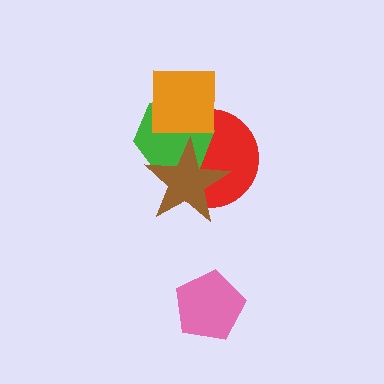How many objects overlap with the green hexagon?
3 objects overlap with the green hexagon.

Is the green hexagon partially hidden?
Yes, it is partially covered by another shape.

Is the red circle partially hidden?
Yes, it is partially covered by another shape.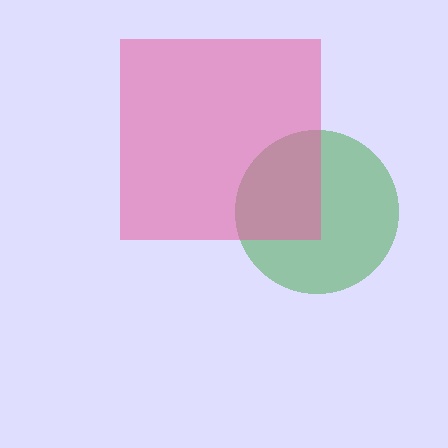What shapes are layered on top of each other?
The layered shapes are: a green circle, a pink square.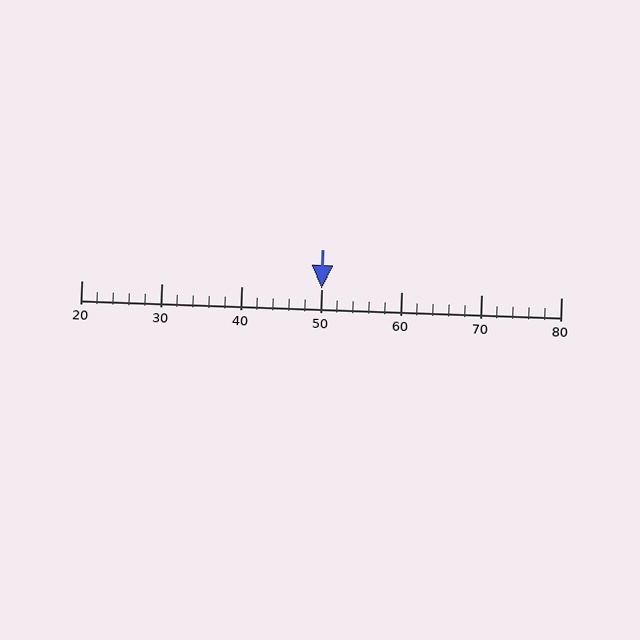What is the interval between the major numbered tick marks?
The major tick marks are spaced 10 units apart.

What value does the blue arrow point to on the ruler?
The blue arrow points to approximately 50.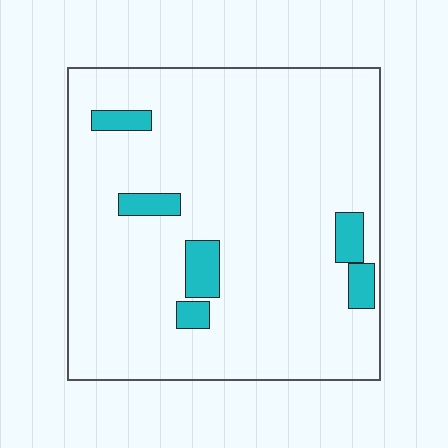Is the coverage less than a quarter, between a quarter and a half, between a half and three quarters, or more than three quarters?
Less than a quarter.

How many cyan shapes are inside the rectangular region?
6.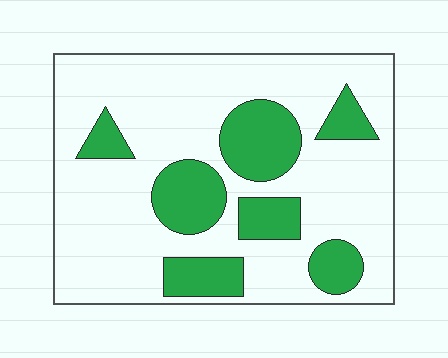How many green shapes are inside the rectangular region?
7.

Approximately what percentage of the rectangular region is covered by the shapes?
Approximately 25%.